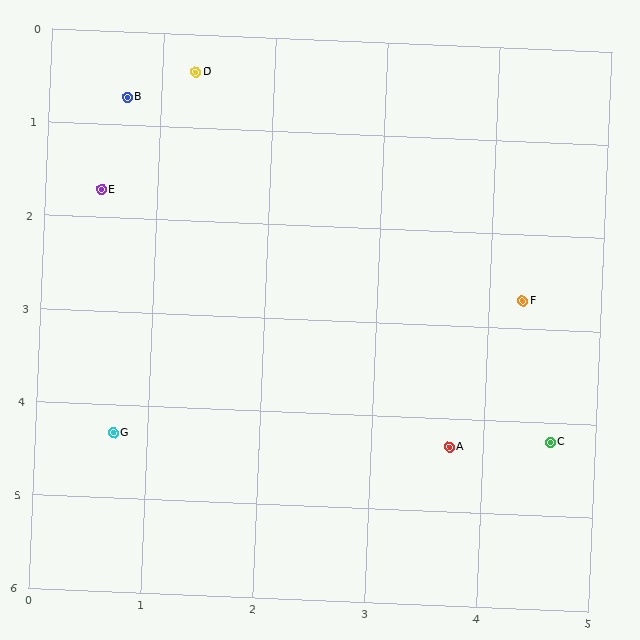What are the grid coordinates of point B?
Point B is at approximately (0.7, 0.7).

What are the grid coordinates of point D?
Point D is at approximately (1.3, 0.4).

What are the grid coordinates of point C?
Point C is at approximately (4.6, 4.2).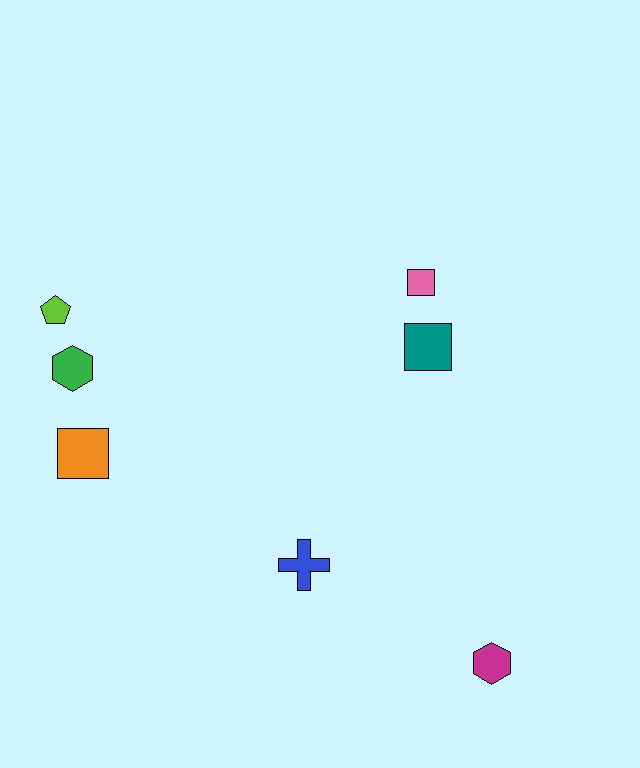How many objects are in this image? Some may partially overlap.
There are 7 objects.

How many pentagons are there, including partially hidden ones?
There is 1 pentagon.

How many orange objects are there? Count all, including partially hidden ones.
There is 1 orange object.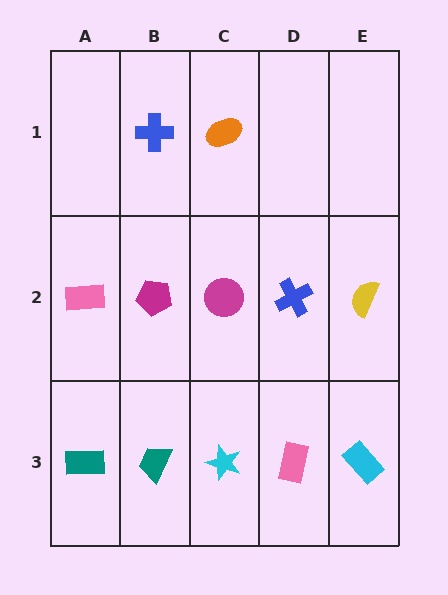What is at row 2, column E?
A yellow semicircle.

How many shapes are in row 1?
2 shapes.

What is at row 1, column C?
An orange ellipse.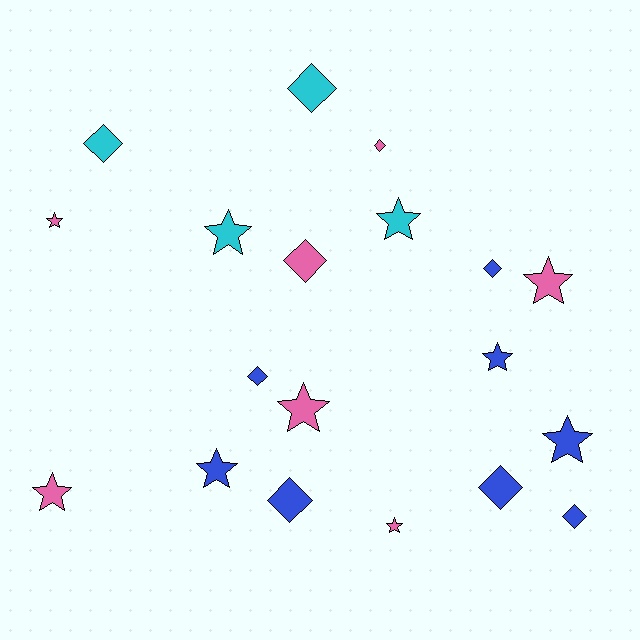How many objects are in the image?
There are 19 objects.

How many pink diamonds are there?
There are 2 pink diamonds.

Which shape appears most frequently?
Star, with 10 objects.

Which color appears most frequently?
Blue, with 8 objects.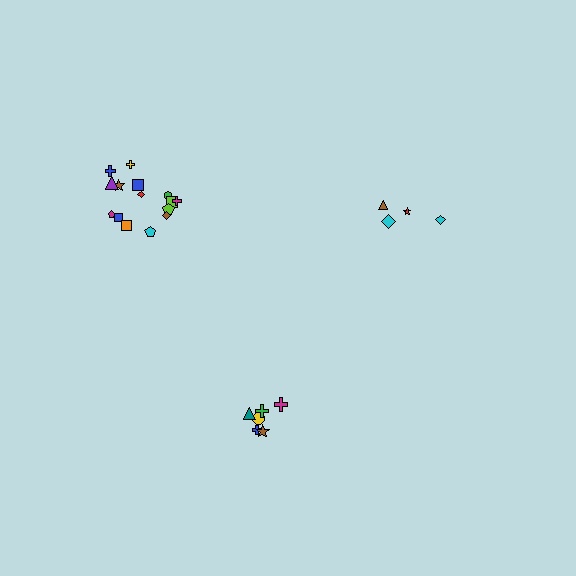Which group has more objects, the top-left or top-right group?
The top-left group.